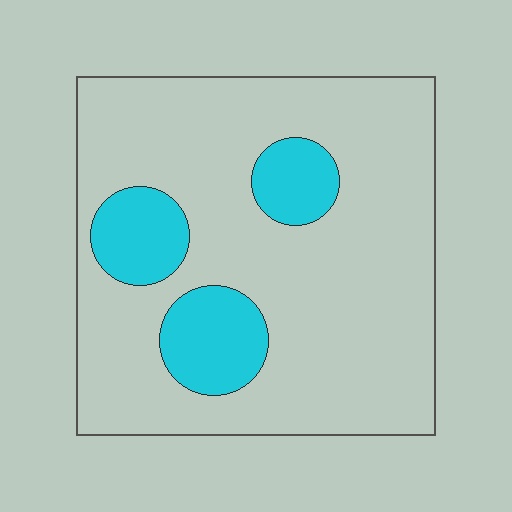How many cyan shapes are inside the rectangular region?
3.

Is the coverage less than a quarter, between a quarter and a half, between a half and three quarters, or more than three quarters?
Less than a quarter.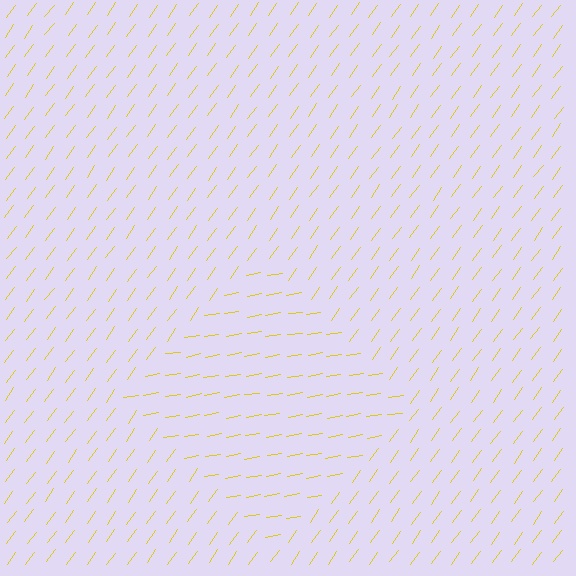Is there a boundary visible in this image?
Yes, there is a texture boundary formed by a change in line orientation.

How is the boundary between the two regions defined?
The boundary is defined purely by a change in line orientation (approximately 45 degrees difference). All lines are the same color and thickness.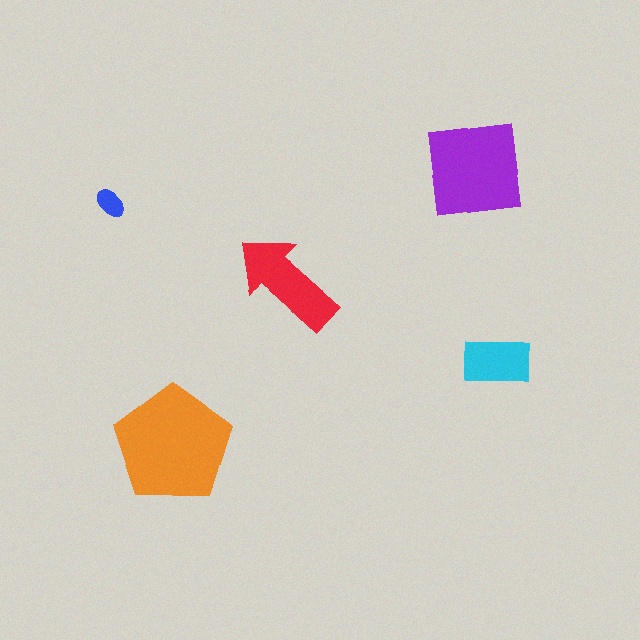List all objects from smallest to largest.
The blue ellipse, the cyan rectangle, the red arrow, the purple square, the orange pentagon.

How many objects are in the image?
There are 5 objects in the image.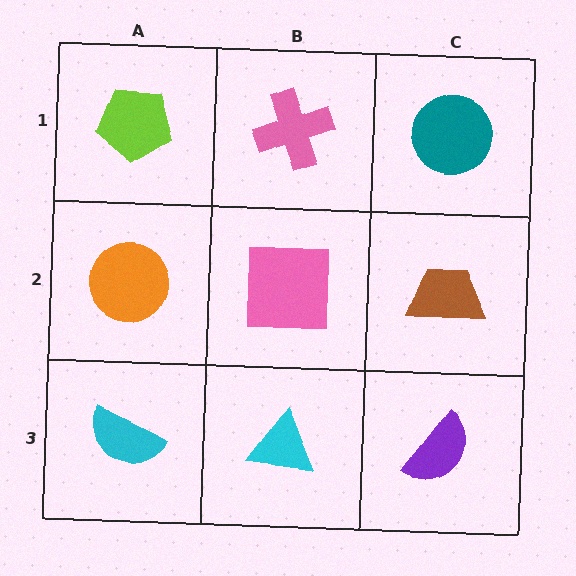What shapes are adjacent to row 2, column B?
A pink cross (row 1, column B), a cyan triangle (row 3, column B), an orange circle (row 2, column A), a brown trapezoid (row 2, column C).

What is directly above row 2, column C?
A teal circle.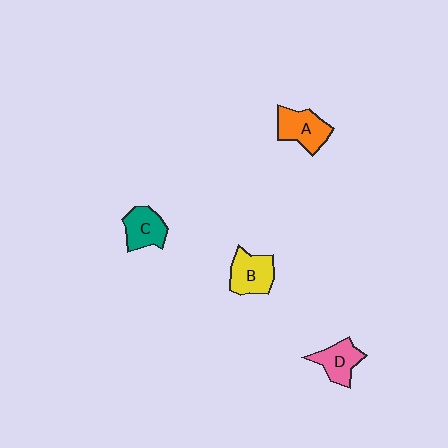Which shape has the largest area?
Shape A (orange).